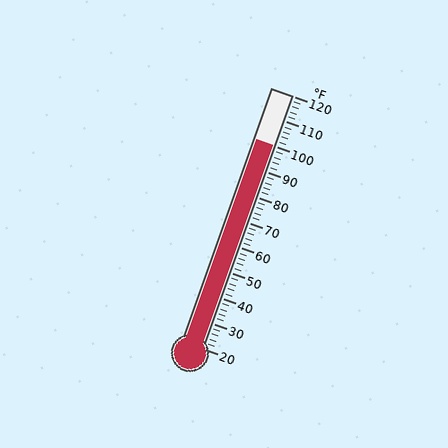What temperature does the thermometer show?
The thermometer shows approximately 100°F.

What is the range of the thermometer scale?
The thermometer scale ranges from 20°F to 120°F.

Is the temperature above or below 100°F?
The temperature is at 100°F.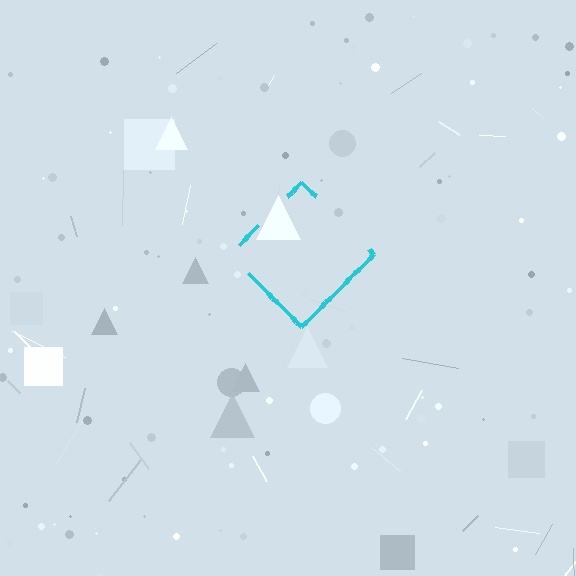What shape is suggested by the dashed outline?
The dashed outline suggests a diamond.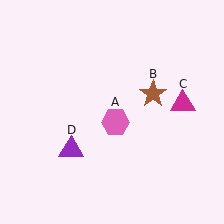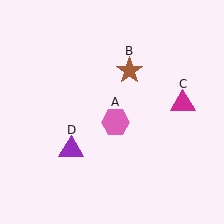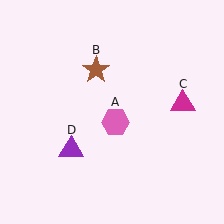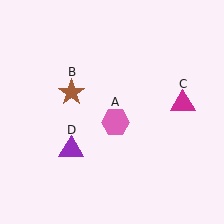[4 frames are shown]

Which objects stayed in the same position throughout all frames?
Pink hexagon (object A) and magenta triangle (object C) and purple triangle (object D) remained stationary.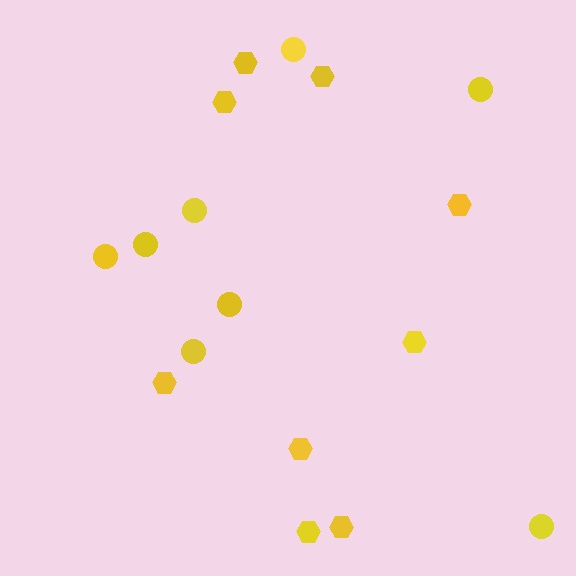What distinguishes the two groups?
There are 2 groups: one group of circles (8) and one group of hexagons (9).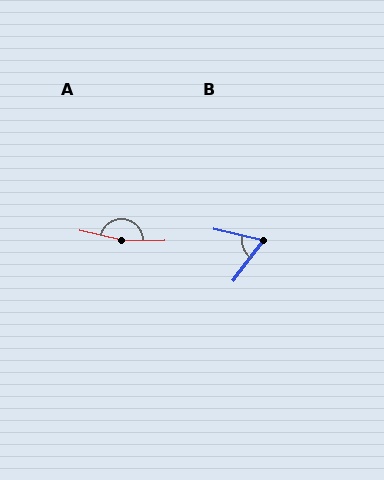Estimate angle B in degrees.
Approximately 65 degrees.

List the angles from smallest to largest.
B (65°), A (166°).